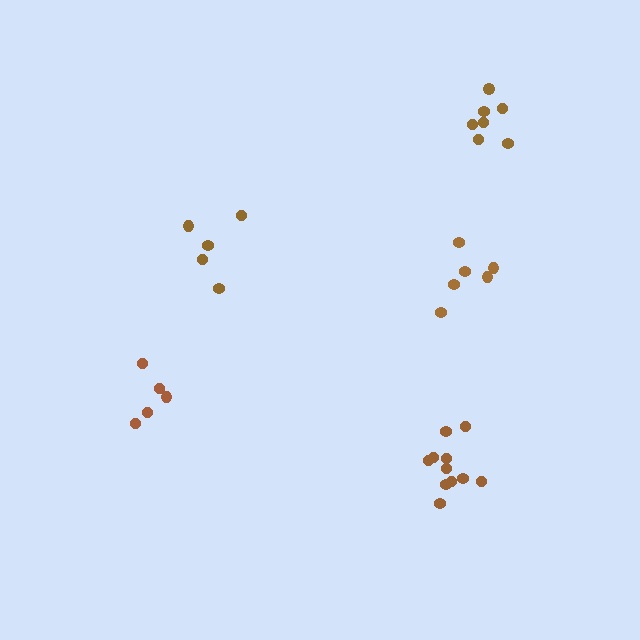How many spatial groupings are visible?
There are 5 spatial groupings.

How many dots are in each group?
Group 1: 7 dots, Group 2: 6 dots, Group 3: 5 dots, Group 4: 11 dots, Group 5: 5 dots (34 total).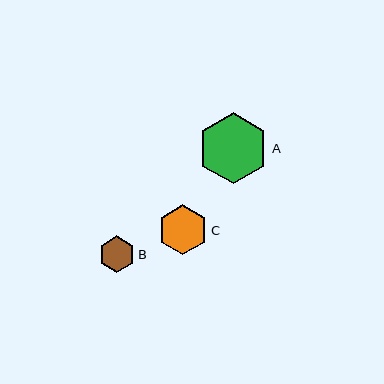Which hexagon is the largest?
Hexagon A is the largest with a size of approximately 71 pixels.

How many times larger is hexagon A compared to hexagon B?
Hexagon A is approximately 2.0 times the size of hexagon B.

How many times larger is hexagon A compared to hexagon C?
Hexagon A is approximately 1.4 times the size of hexagon C.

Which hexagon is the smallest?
Hexagon B is the smallest with a size of approximately 36 pixels.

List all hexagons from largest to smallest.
From largest to smallest: A, C, B.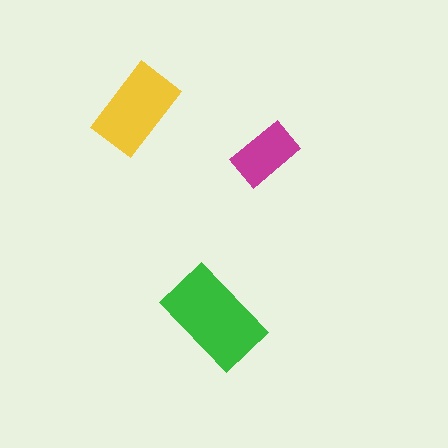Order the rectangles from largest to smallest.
the green one, the yellow one, the magenta one.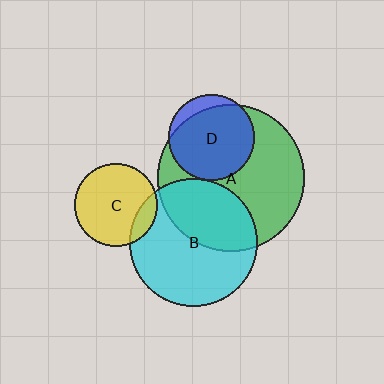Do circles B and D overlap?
Yes.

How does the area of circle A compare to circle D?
Approximately 2.9 times.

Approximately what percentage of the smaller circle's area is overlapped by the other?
Approximately 5%.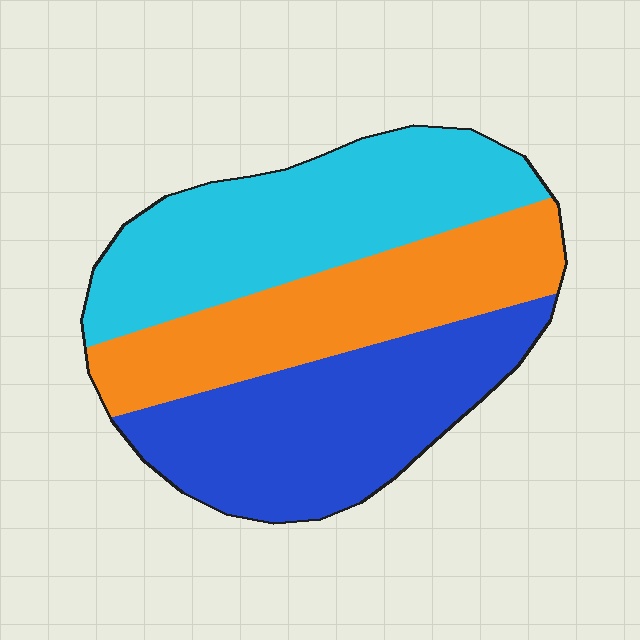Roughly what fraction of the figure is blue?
Blue takes up about one third (1/3) of the figure.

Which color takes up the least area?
Orange, at roughly 30%.